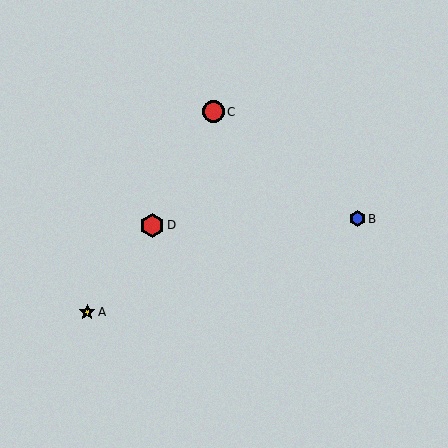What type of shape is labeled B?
Shape B is a blue hexagon.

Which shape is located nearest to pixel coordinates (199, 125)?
The red circle (labeled C) at (213, 112) is nearest to that location.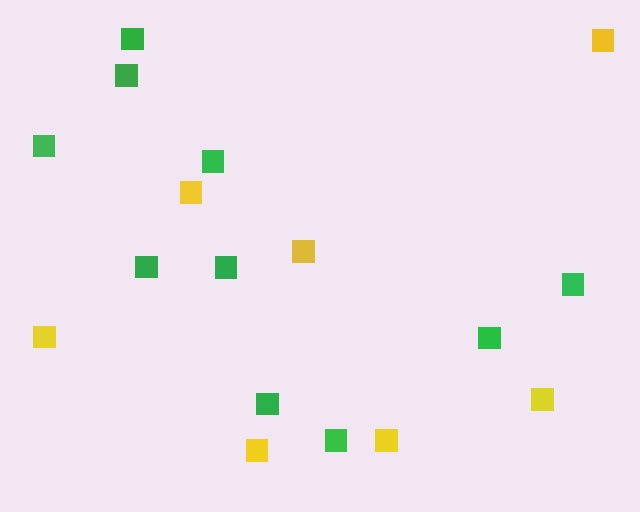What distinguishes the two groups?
There are 2 groups: one group of green squares (10) and one group of yellow squares (7).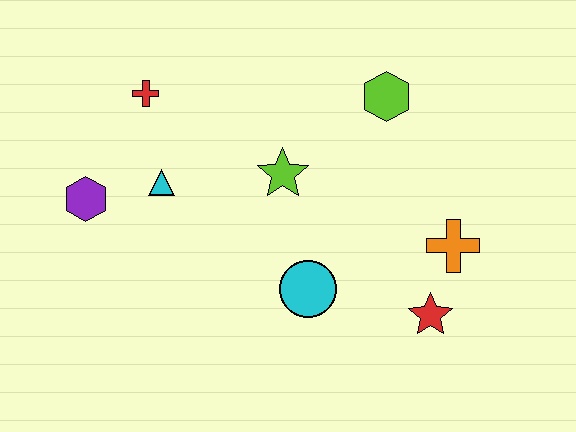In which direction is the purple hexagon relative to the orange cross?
The purple hexagon is to the left of the orange cross.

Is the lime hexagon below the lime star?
No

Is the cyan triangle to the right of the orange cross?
No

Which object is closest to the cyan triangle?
The purple hexagon is closest to the cyan triangle.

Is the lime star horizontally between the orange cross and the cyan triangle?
Yes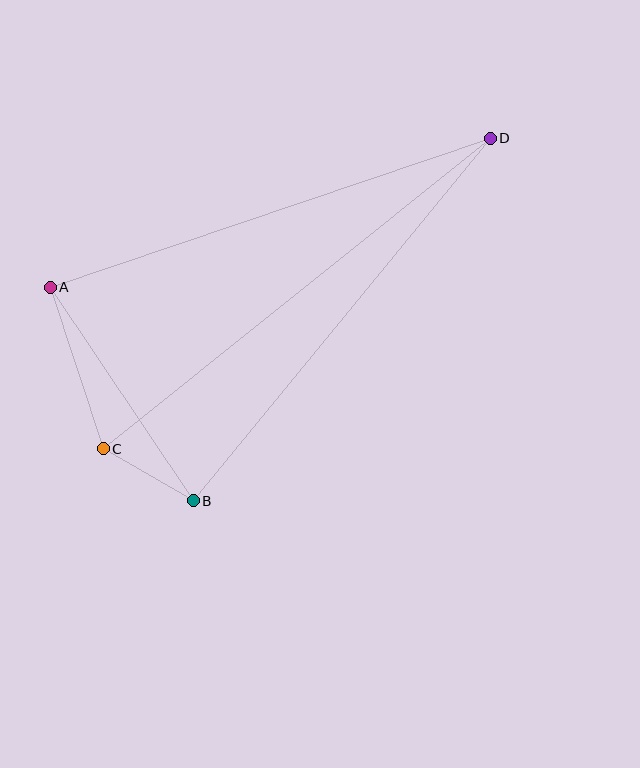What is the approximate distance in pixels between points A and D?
The distance between A and D is approximately 464 pixels.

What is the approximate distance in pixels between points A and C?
The distance between A and C is approximately 170 pixels.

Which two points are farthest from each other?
Points C and D are farthest from each other.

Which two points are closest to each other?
Points B and C are closest to each other.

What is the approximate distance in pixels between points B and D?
The distance between B and D is approximately 468 pixels.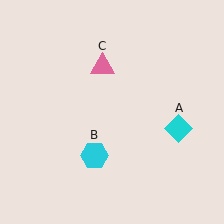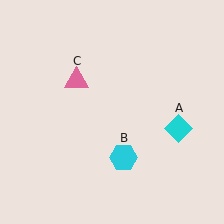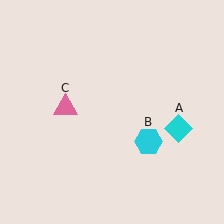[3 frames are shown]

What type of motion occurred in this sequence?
The cyan hexagon (object B), pink triangle (object C) rotated counterclockwise around the center of the scene.